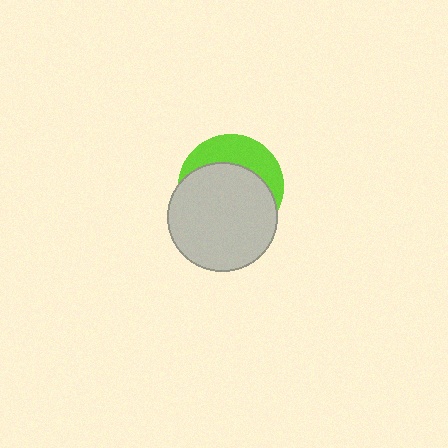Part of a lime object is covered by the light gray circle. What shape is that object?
It is a circle.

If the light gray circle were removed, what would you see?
You would see the complete lime circle.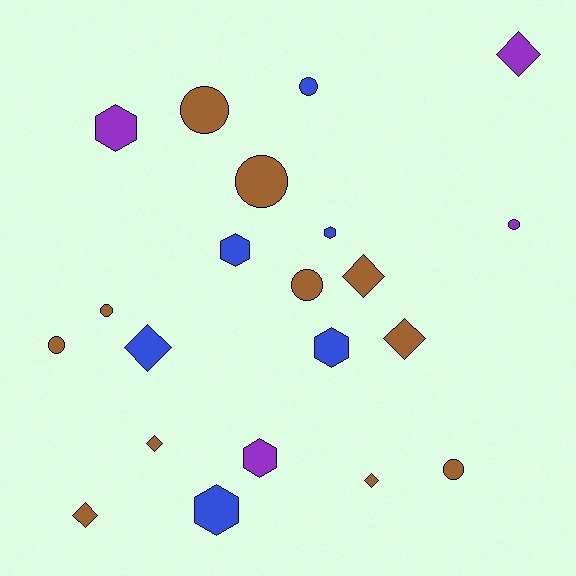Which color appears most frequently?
Brown, with 11 objects.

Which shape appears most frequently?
Circle, with 8 objects.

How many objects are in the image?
There are 21 objects.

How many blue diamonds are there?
There is 1 blue diamond.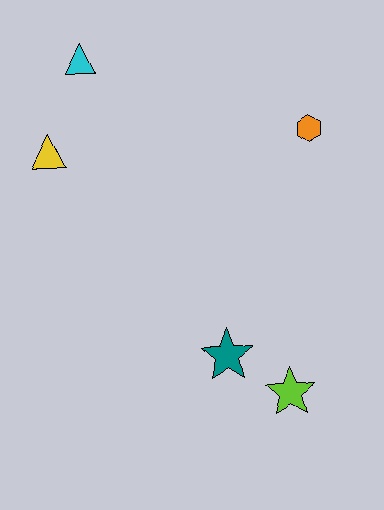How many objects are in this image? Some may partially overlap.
There are 5 objects.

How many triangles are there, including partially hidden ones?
There are 2 triangles.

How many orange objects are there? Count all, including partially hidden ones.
There is 1 orange object.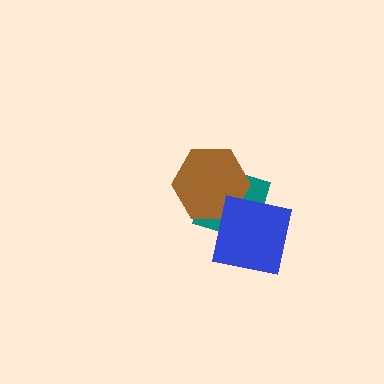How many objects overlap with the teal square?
2 objects overlap with the teal square.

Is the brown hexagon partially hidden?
No, no other shape covers it.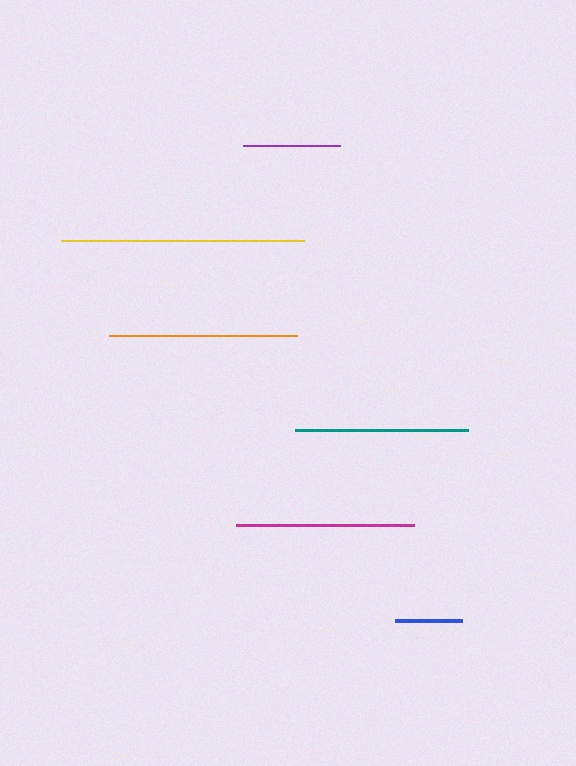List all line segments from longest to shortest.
From longest to shortest: yellow, orange, magenta, teal, purple, blue.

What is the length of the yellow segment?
The yellow segment is approximately 243 pixels long.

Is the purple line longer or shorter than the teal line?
The teal line is longer than the purple line.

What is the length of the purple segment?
The purple segment is approximately 97 pixels long.